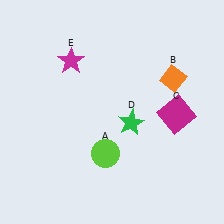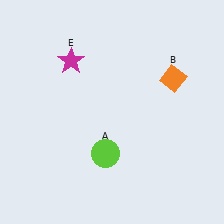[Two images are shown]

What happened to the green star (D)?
The green star (D) was removed in Image 2. It was in the bottom-right area of Image 1.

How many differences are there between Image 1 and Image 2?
There are 2 differences between the two images.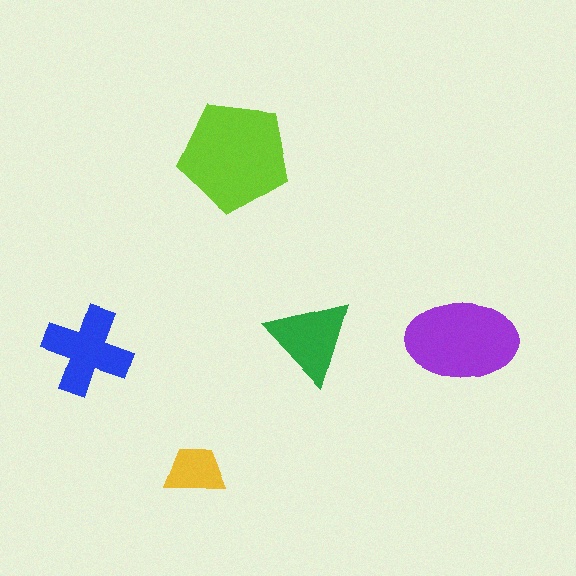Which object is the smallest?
The yellow trapezoid.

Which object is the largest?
The lime pentagon.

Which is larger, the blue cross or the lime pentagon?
The lime pentagon.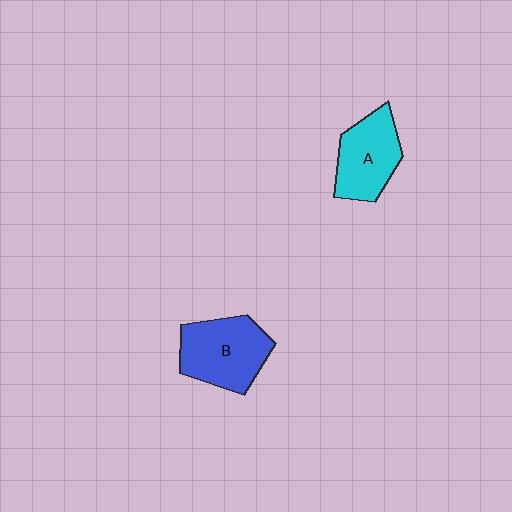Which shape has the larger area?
Shape B (blue).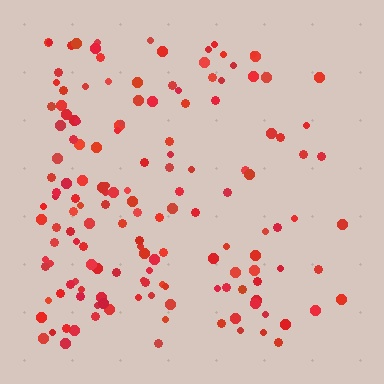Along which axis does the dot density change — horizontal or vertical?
Horizontal.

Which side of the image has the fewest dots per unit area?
The right.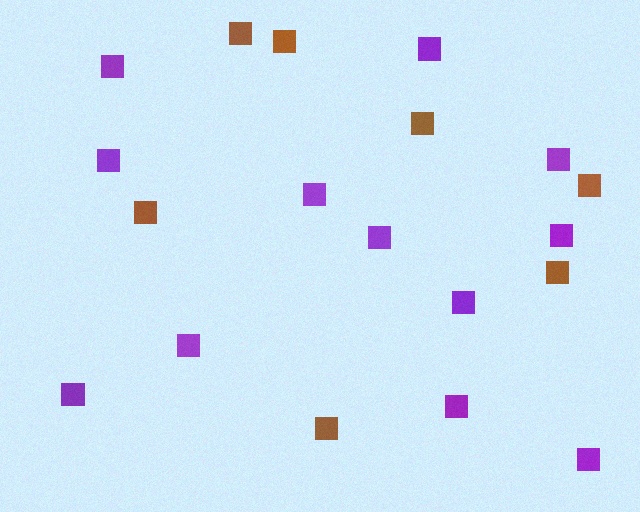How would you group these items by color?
There are 2 groups: one group of brown squares (7) and one group of purple squares (12).